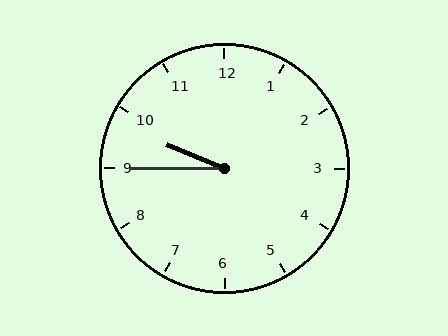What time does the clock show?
9:45.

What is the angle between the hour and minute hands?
Approximately 22 degrees.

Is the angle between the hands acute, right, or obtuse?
It is acute.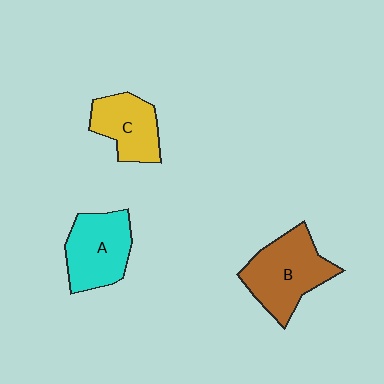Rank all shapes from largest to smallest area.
From largest to smallest: B (brown), A (cyan), C (yellow).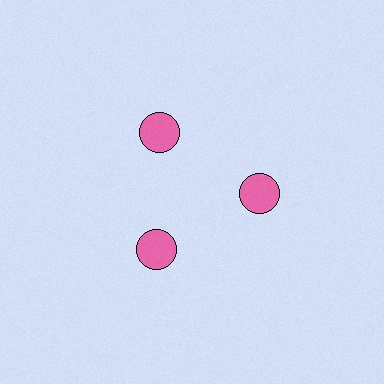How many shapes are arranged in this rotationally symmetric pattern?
There are 3 shapes, arranged in 3 groups of 1.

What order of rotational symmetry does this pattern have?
This pattern has 3-fold rotational symmetry.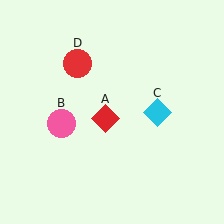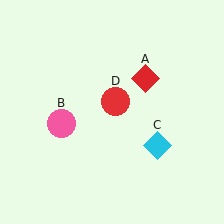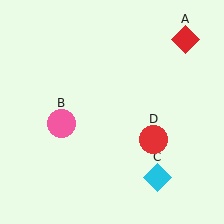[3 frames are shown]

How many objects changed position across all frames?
3 objects changed position: red diamond (object A), cyan diamond (object C), red circle (object D).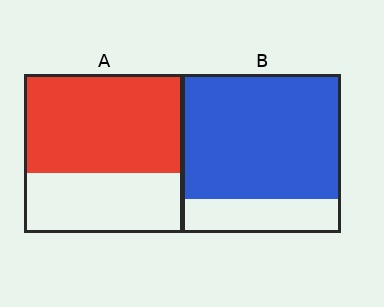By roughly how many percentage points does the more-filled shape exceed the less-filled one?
By roughly 15 percentage points (B over A).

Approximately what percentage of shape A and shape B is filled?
A is approximately 60% and B is approximately 80%.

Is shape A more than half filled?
Yes.